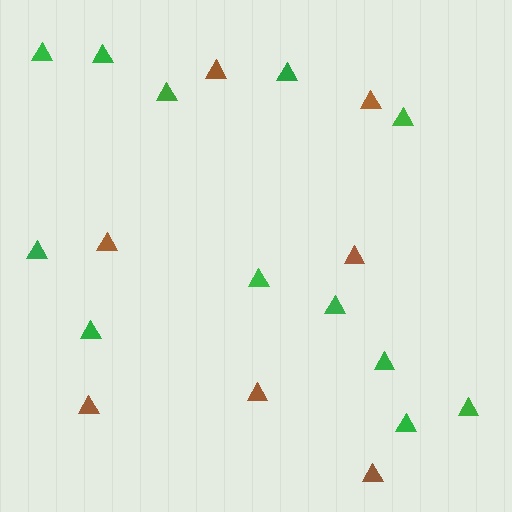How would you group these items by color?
There are 2 groups: one group of green triangles (12) and one group of brown triangles (7).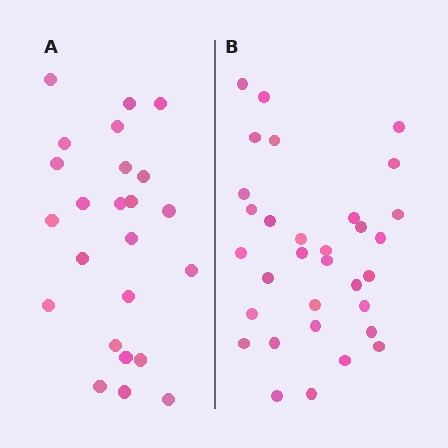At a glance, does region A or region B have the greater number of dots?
Region B (the right region) has more dots.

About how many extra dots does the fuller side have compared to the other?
Region B has roughly 8 or so more dots than region A.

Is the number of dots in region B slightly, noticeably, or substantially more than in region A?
Region B has noticeably more, but not dramatically so. The ratio is roughly 1.3 to 1.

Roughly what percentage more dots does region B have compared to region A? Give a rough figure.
About 35% more.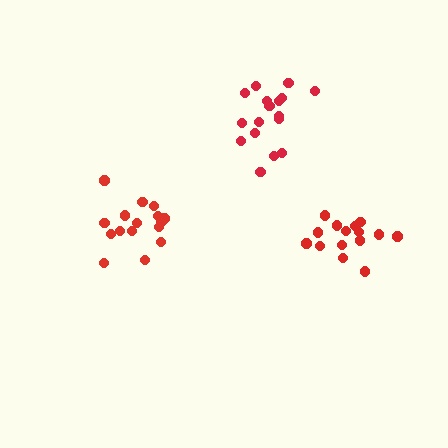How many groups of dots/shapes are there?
There are 3 groups.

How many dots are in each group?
Group 1: 15 dots, Group 2: 16 dots, Group 3: 17 dots (48 total).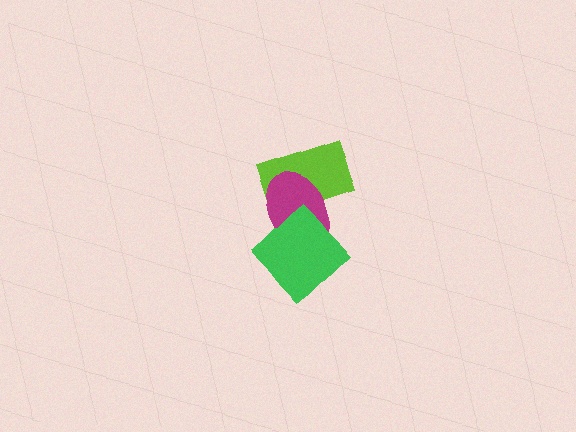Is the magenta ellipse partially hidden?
Yes, it is partially covered by another shape.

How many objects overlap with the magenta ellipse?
2 objects overlap with the magenta ellipse.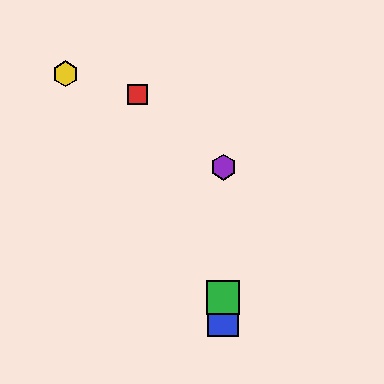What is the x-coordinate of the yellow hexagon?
The yellow hexagon is at x≈66.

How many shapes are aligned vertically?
3 shapes (the blue square, the green square, the purple hexagon) are aligned vertically.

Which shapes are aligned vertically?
The blue square, the green square, the purple hexagon are aligned vertically.